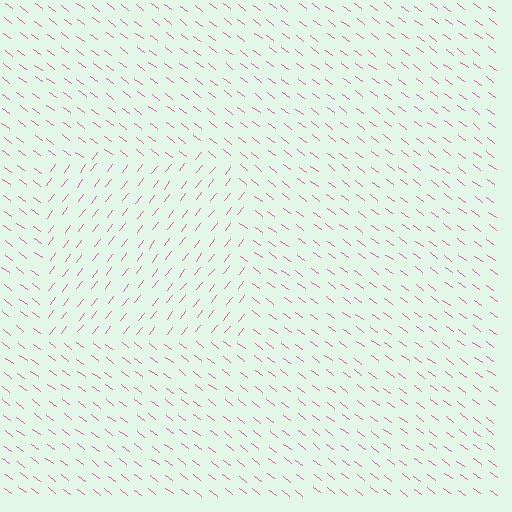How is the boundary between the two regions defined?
The boundary is defined purely by a change in line orientation (approximately 89 degrees difference). All lines are the same color and thickness.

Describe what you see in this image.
The image is filled with small pink line segments. A rectangle region in the image has lines oriented differently from the surrounding lines, creating a visible texture boundary.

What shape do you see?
I see a rectangle.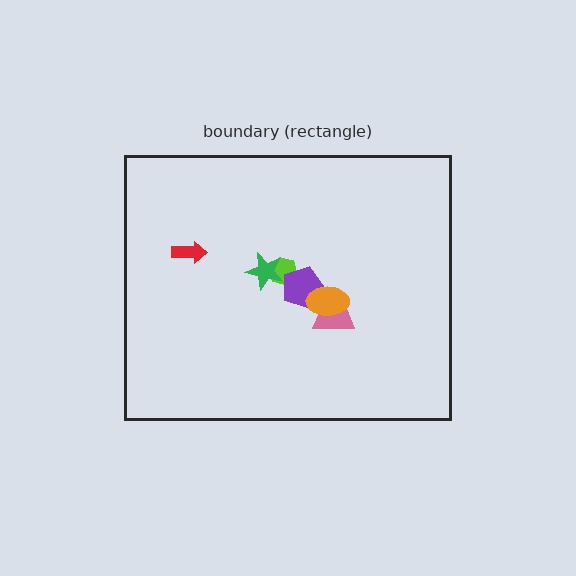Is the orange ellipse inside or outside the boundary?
Inside.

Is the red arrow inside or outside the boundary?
Inside.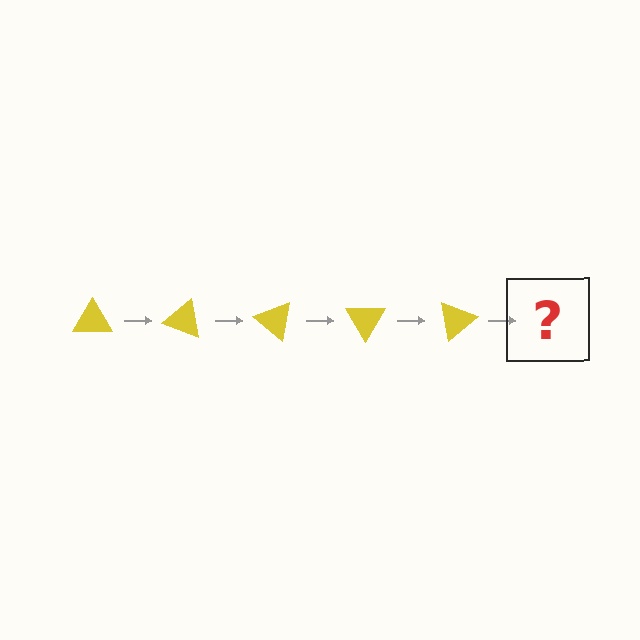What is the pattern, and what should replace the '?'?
The pattern is that the triangle rotates 20 degrees each step. The '?' should be a yellow triangle rotated 100 degrees.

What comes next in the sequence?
The next element should be a yellow triangle rotated 100 degrees.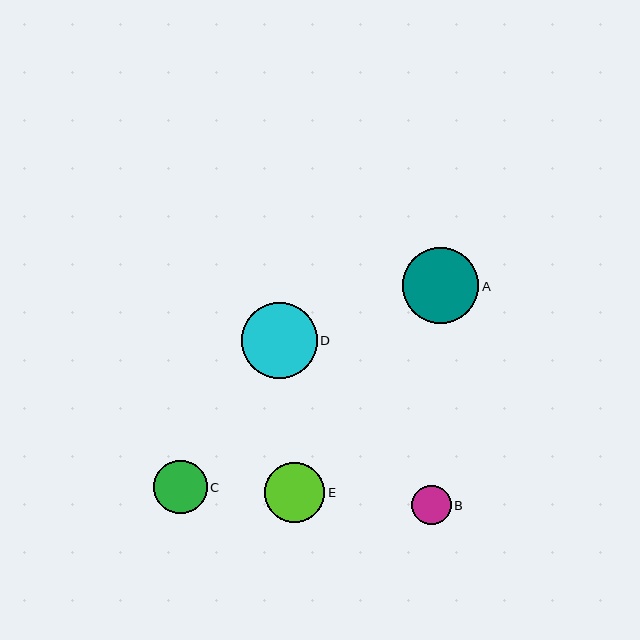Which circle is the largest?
Circle A is the largest with a size of approximately 77 pixels.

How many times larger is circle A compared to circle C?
Circle A is approximately 1.4 times the size of circle C.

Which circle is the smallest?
Circle B is the smallest with a size of approximately 39 pixels.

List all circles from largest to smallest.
From largest to smallest: A, D, E, C, B.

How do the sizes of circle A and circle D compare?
Circle A and circle D are approximately the same size.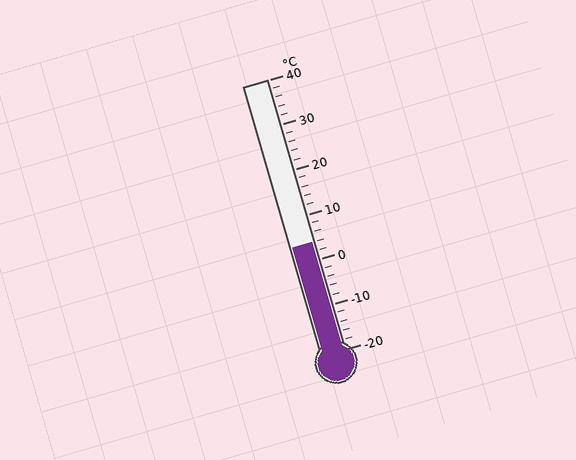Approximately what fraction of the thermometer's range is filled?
The thermometer is filled to approximately 40% of its range.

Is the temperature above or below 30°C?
The temperature is below 30°C.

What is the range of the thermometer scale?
The thermometer scale ranges from -20°C to 40°C.